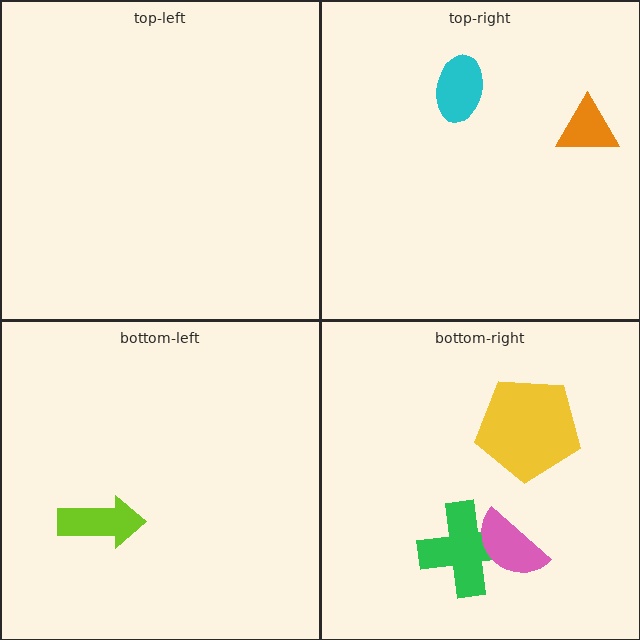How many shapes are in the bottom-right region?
3.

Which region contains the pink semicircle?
The bottom-right region.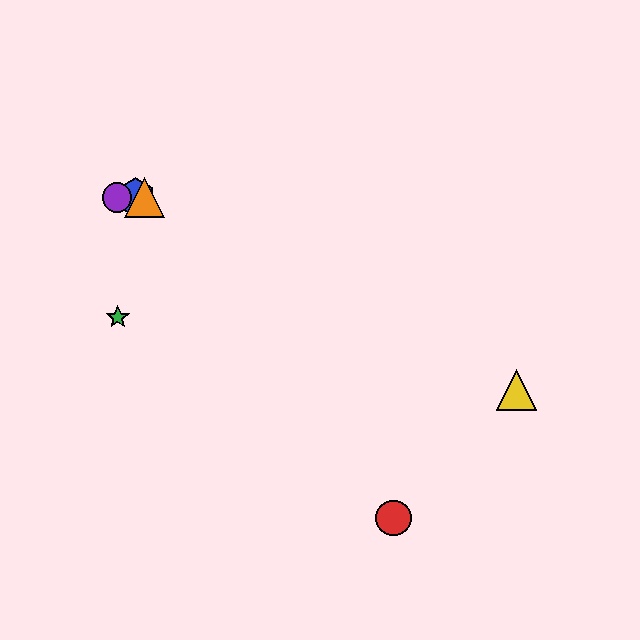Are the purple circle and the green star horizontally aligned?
No, the purple circle is at y≈198 and the green star is at y≈317.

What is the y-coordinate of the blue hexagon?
The blue hexagon is at y≈198.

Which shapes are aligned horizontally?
The blue hexagon, the purple circle, the orange triangle are aligned horizontally.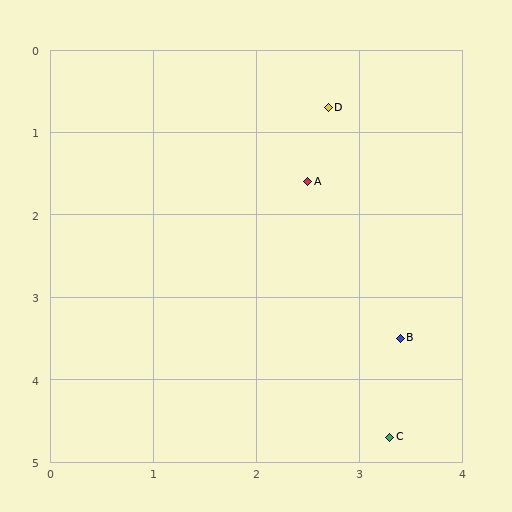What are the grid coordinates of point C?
Point C is at approximately (3.3, 4.7).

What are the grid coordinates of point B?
Point B is at approximately (3.4, 3.5).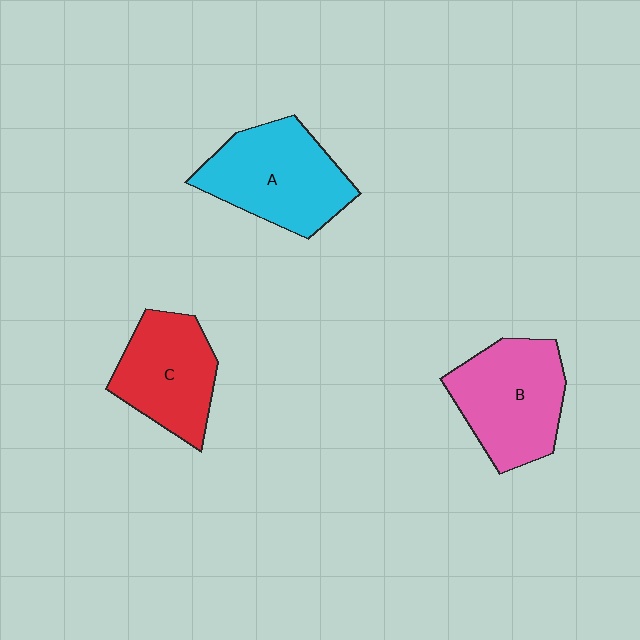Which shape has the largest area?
Shape A (cyan).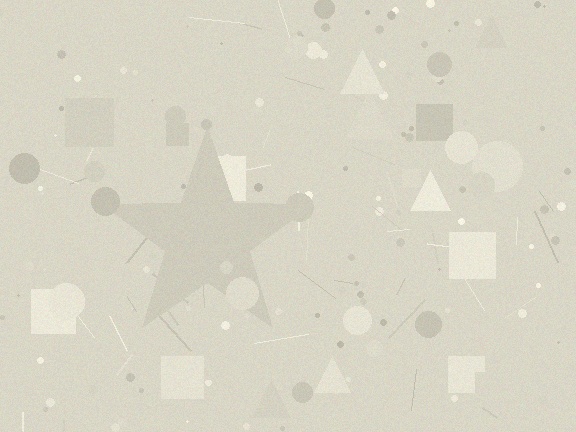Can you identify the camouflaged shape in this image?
The camouflaged shape is a star.